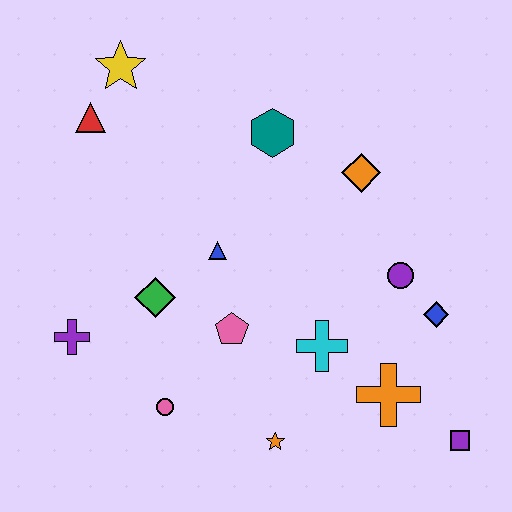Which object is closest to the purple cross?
The green diamond is closest to the purple cross.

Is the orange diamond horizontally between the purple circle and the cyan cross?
Yes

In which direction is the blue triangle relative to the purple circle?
The blue triangle is to the left of the purple circle.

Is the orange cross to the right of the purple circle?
No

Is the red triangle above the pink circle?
Yes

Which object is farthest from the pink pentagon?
The yellow star is farthest from the pink pentagon.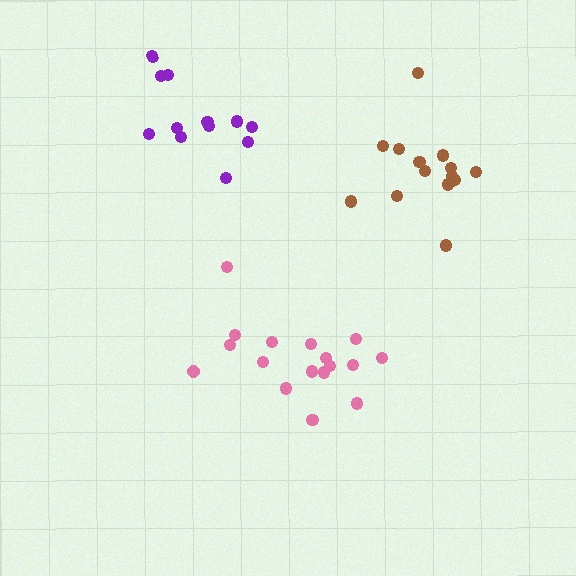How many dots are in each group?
Group 1: 12 dots, Group 2: 15 dots, Group 3: 17 dots (44 total).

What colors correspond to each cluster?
The clusters are colored: purple, brown, pink.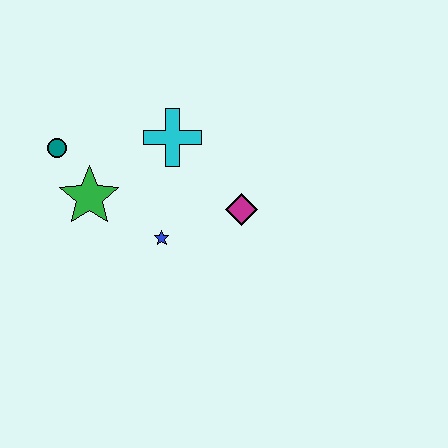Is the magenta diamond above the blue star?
Yes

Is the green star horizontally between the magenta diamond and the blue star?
No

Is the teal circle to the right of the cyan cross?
No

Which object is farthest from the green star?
The magenta diamond is farthest from the green star.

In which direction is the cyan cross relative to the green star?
The cyan cross is to the right of the green star.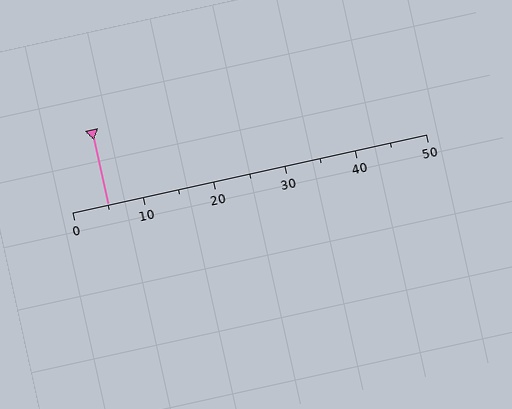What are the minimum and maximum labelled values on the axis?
The axis runs from 0 to 50.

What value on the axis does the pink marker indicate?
The marker indicates approximately 5.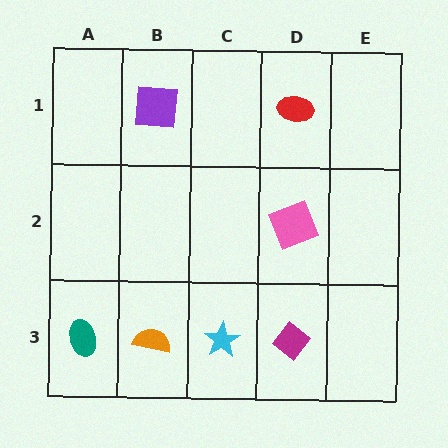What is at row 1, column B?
A purple square.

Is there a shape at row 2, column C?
No, that cell is empty.